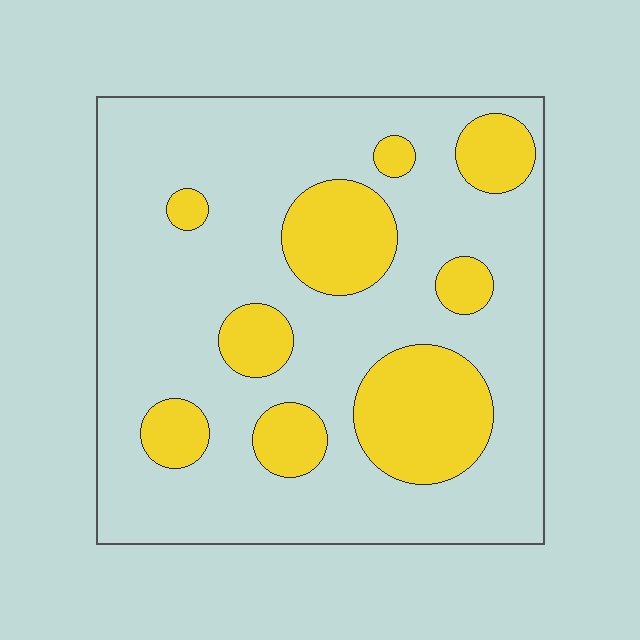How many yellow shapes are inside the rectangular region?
9.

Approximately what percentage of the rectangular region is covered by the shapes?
Approximately 25%.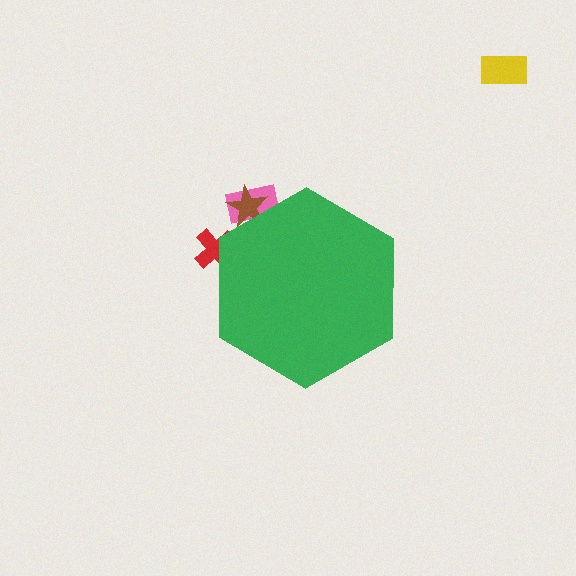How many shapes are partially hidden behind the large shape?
3 shapes are partially hidden.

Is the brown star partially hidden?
Yes, the brown star is partially hidden behind the green hexagon.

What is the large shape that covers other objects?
A green hexagon.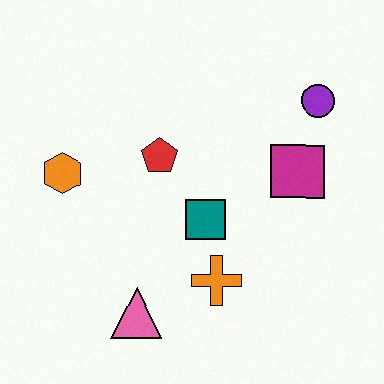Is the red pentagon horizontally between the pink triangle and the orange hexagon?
No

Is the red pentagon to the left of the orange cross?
Yes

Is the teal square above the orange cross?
Yes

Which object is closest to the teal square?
The orange cross is closest to the teal square.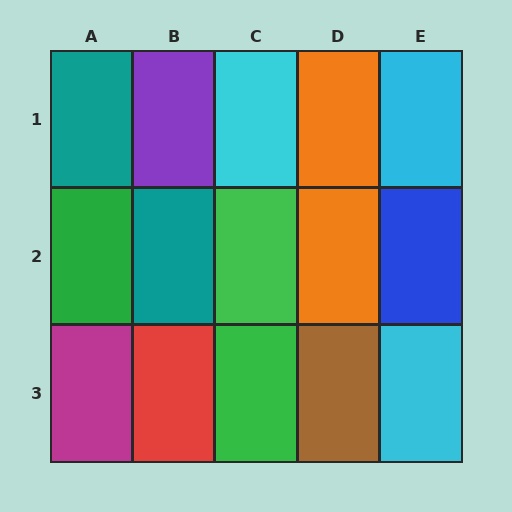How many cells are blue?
1 cell is blue.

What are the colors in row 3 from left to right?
Magenta, red, green, brown, cyan.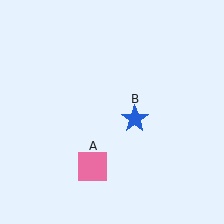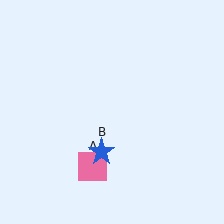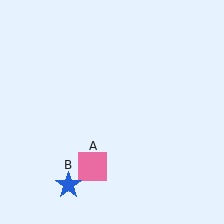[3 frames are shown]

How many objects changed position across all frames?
1 object changed position: blue star (object B).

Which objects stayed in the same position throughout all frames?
Pink square (object A) remained stationary.